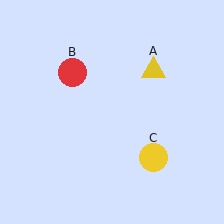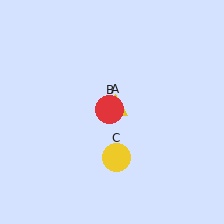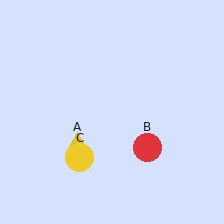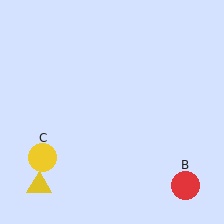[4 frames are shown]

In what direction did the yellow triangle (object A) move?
The yellow triangle (object A) moved down and to the left.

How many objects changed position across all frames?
3 objects changed position: yellow triangle (object A), red circle (object B), yellow circle (object C).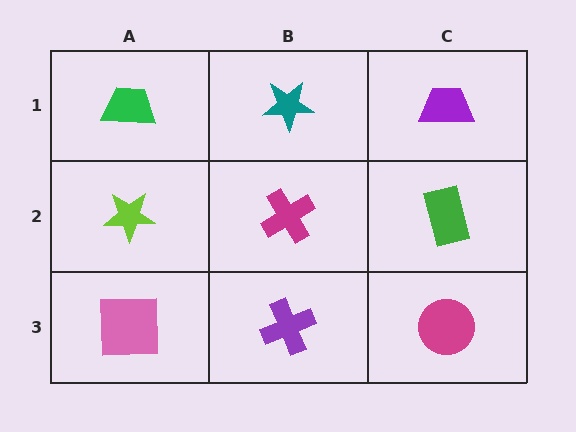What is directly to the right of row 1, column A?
A teal star.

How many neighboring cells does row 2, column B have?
4.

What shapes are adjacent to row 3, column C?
A green rectangle (row 2, column C), a purple cross (row 3, column B).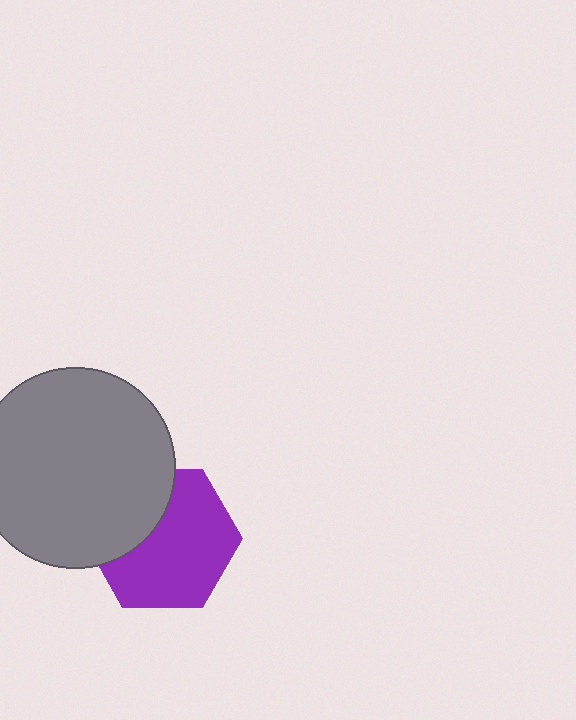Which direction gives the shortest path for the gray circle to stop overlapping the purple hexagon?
Moving toward the upper-left gives the shortest separation.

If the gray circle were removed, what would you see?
You would see the complete purple hexagon.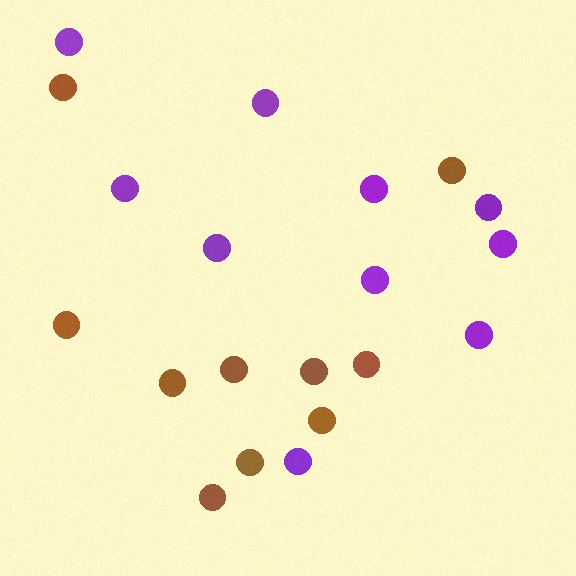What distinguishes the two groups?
There are 2 groups: one group of brown circles (10) and one group of purple circles (10).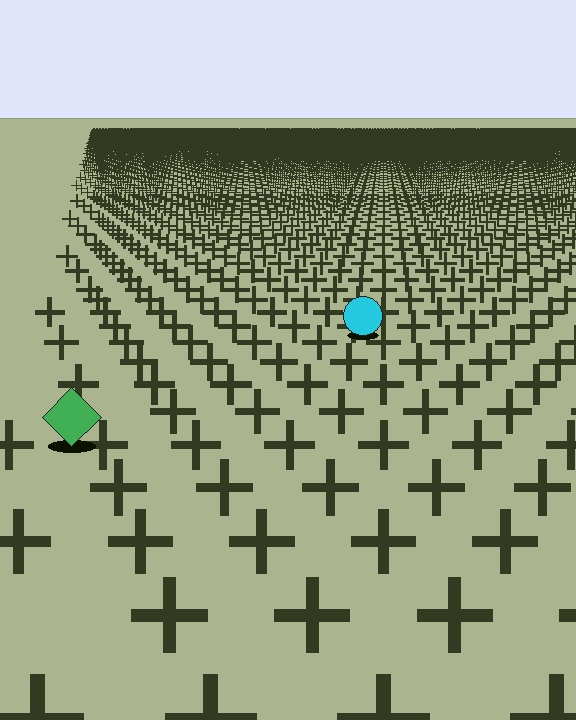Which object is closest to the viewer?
The green diamond is closest. The texture marks near it are larger and more spread out.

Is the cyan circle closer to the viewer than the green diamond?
No. The green diamond is closer — you can tell from the texture gradient: the ground texture is coarser near it.